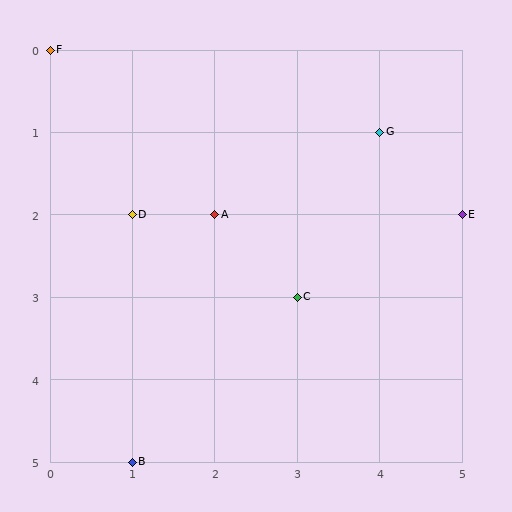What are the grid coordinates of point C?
Point C is at grid coordinates (3, 3).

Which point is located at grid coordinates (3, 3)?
Point C is at (3, 3).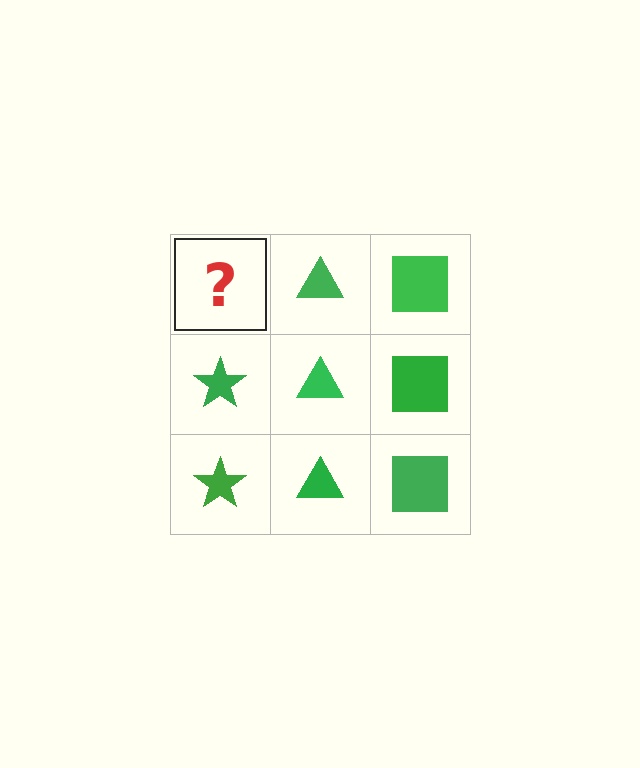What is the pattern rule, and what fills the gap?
The rule is that each column has a consistent shape. The gap should be filled with a green star.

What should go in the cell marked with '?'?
The missing cell should contain a green star.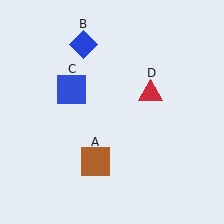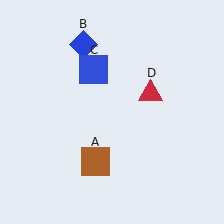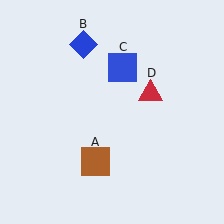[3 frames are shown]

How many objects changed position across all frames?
1 object changed position: blue square (object C).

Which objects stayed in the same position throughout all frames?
Brown square (object A) and blue diamond (object B) and red triangle (object D) remained stationary.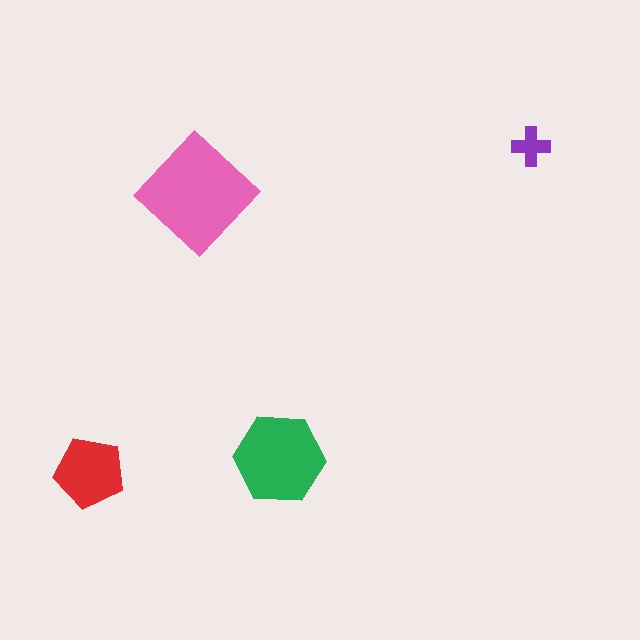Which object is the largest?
The pink diamond.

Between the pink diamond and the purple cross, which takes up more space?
The pink diamond.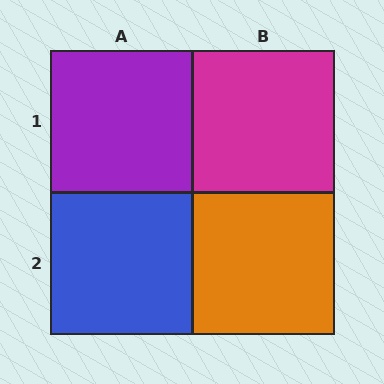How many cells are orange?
1 cell is orange.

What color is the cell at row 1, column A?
Purple.